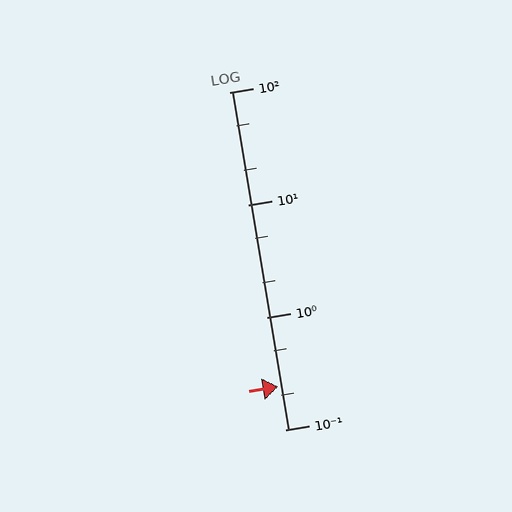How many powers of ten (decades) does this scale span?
The scale spans 3 decades, from 0.1 to 100.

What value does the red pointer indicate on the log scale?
The pointer indicates approximately 0.24.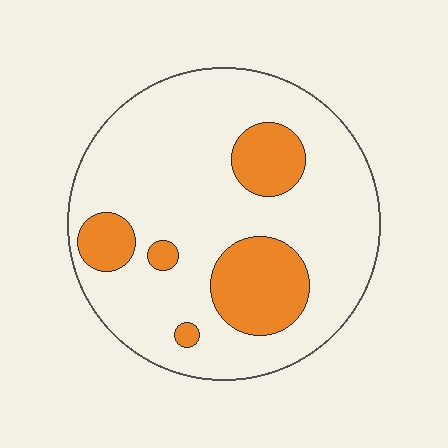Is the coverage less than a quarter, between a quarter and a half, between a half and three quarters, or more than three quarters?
Less than a quarter.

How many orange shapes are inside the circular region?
5.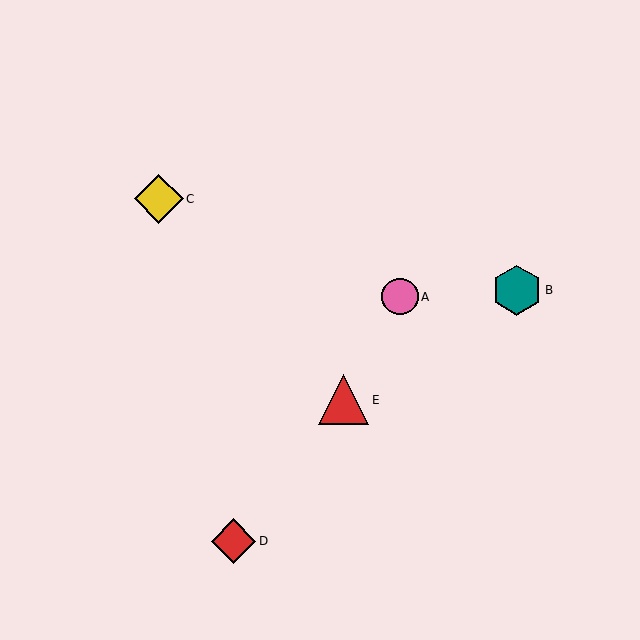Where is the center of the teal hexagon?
The center of the teal hexagon is at (517, 290).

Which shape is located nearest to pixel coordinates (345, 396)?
The red triangle (labeled E) at (344, 400) is nearest to that location.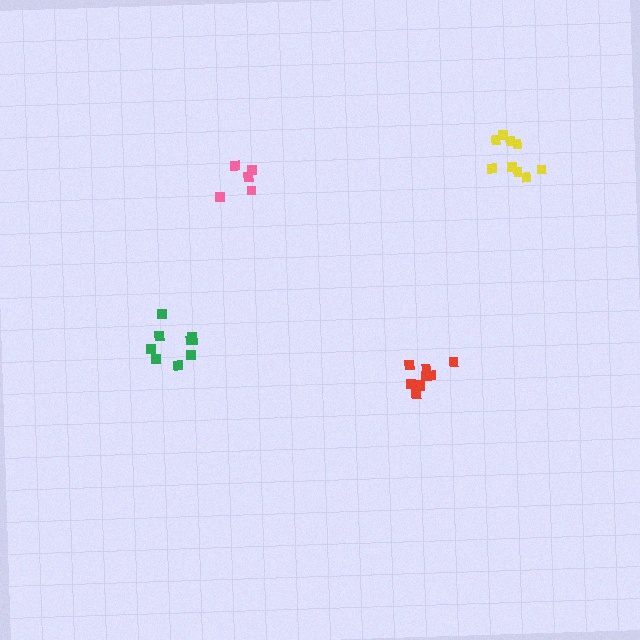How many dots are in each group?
Group 1: 9 dots, Group 2: 9 dots, Group 3: 9 dots, Group 4: 5 dots (32 total).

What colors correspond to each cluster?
The clusters are colored: red, yellow, green, pink.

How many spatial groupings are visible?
There are 4 spatial groupings.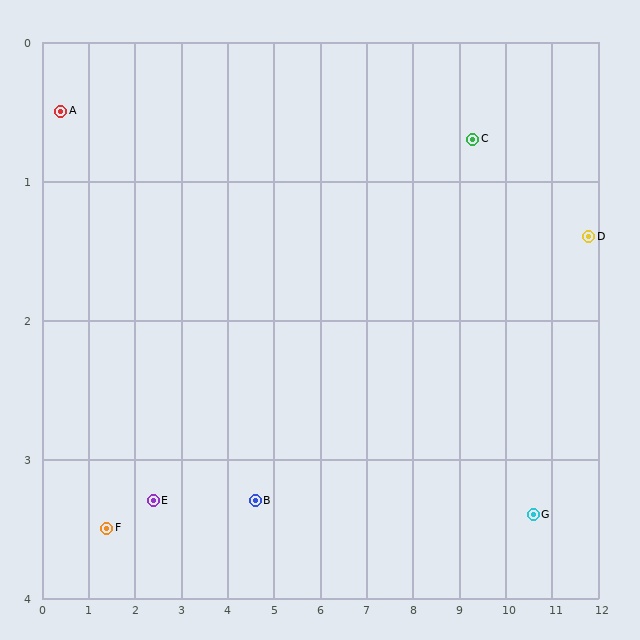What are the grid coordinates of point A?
Point A is at approximately (0.4, 0.5).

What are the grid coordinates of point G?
Point G is at approximately (10.6, 3.4).